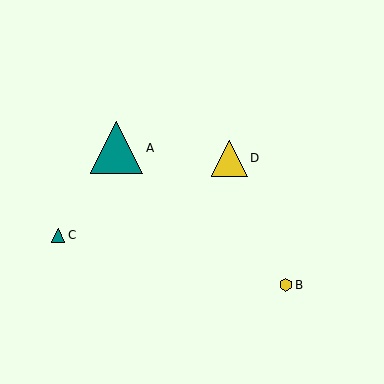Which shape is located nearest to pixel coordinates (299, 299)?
The yellow hexagon (labeled B) at (286, 285) is nearest to that location.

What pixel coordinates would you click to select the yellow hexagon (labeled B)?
Click at (286, 285) to select the yellow hexagon B.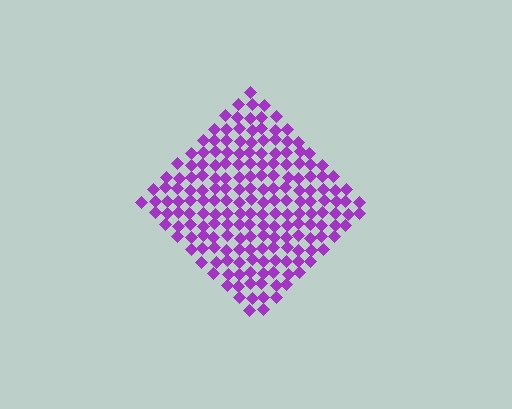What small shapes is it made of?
It is made of small diamonds.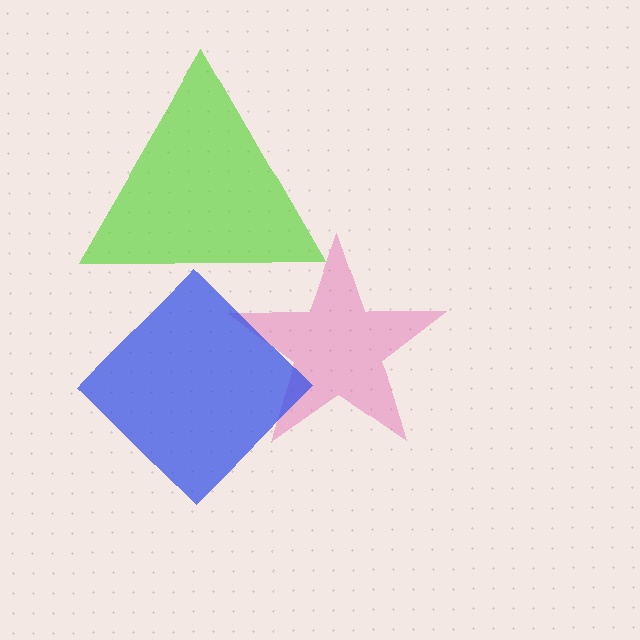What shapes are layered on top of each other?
The layered shapes are: a pink star, a lime triangle, a blue diamond.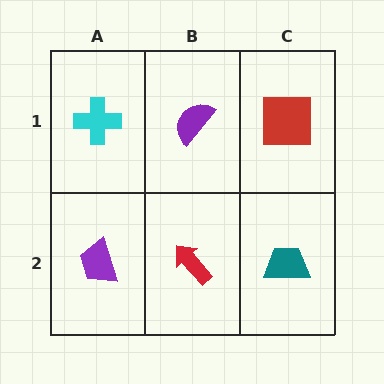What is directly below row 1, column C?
A teal trapezoid.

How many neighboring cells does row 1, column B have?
3.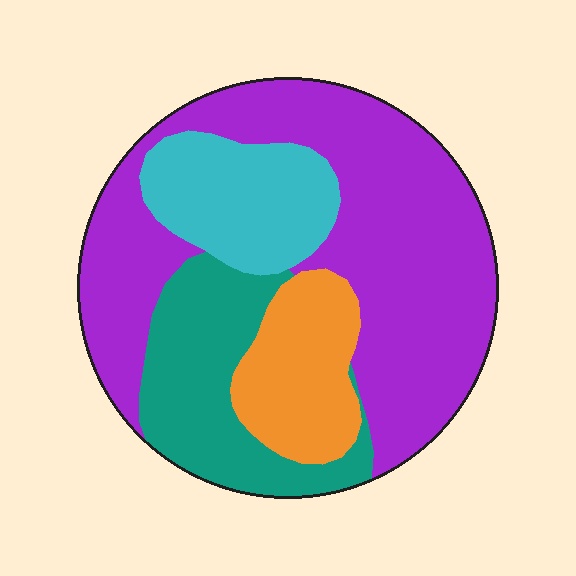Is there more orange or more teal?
Teal.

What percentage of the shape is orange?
Orange takes up about one eighth (1/8) of the shape.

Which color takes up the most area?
Purple, at roughly 50%.